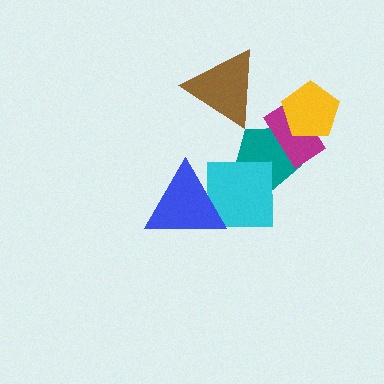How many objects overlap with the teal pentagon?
2 objects overlap with the teal pentagon.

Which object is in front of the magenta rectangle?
The yellow pentagon is in front of the magenta rectangle.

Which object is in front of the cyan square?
The blue triangle is in front of the cyan square.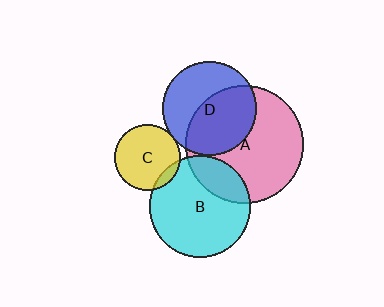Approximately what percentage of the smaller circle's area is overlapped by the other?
Approximately 55%.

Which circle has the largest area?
Circle A (pink).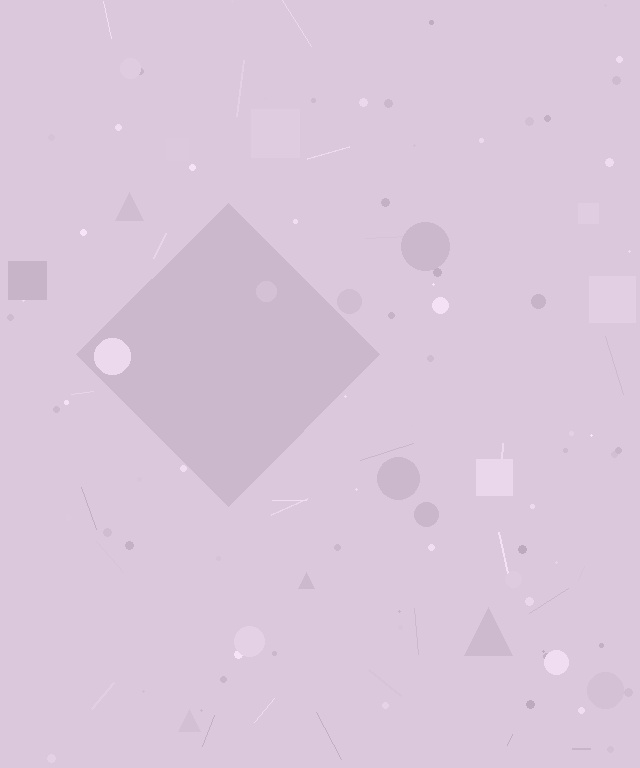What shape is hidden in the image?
A diamond is hidden in the image.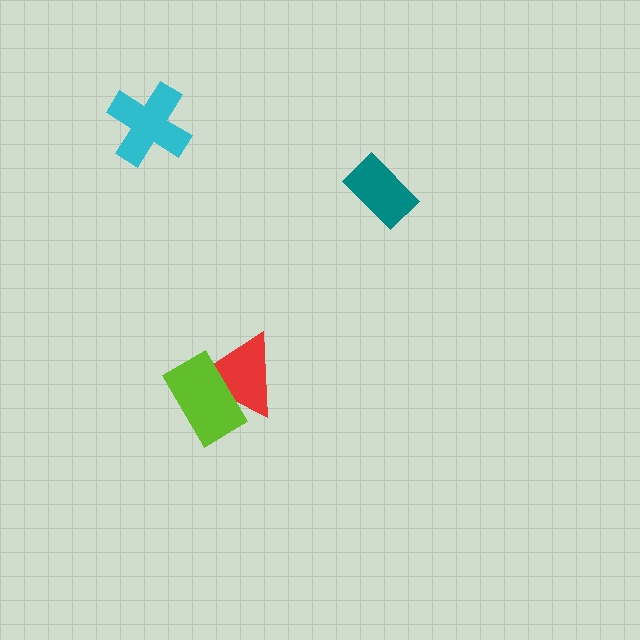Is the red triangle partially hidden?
Yes, it is partially covered by another shape.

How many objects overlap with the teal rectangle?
0 objects overlap with the teal rectangle.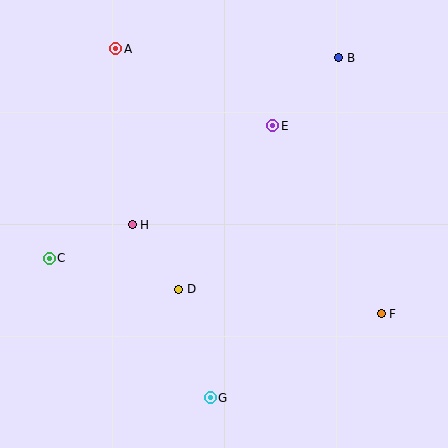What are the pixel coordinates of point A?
Point A is at (116, 49).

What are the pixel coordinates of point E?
Point E is at (273, 126).